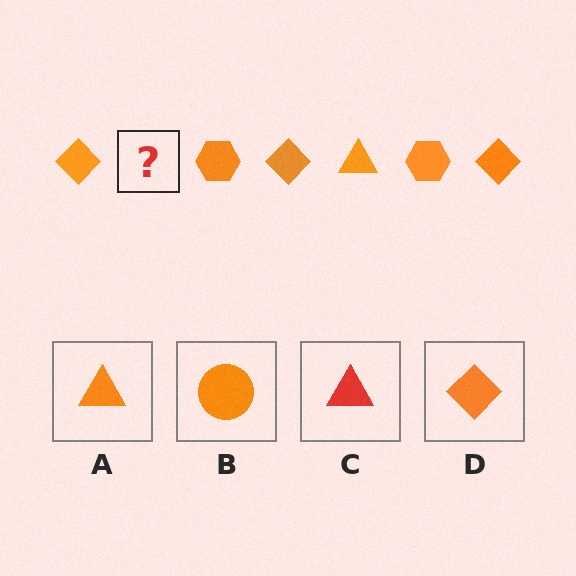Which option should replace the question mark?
Option A.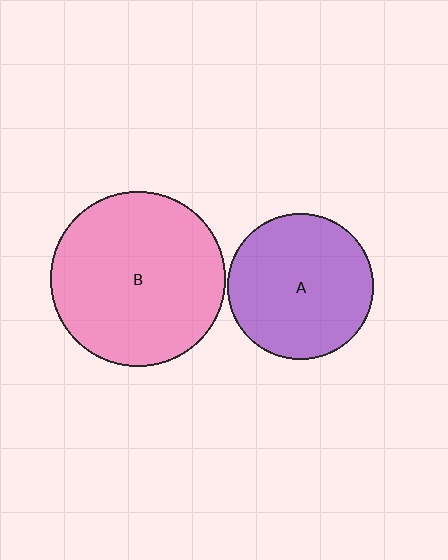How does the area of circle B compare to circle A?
Approximately 1.4 times.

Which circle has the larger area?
Circle B (pink).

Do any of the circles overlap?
No, none of the circles overlap.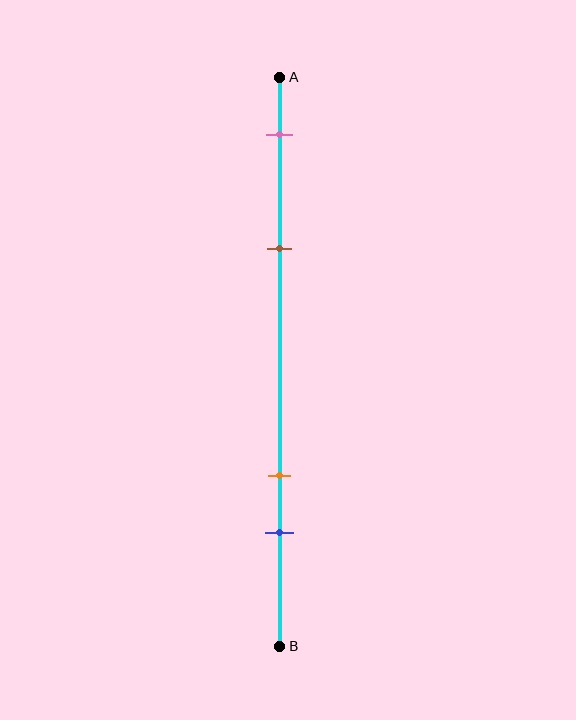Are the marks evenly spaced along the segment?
No, the marks are not evenly spaced.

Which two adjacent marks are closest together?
The orange and blue marks are the closest adjacent pair.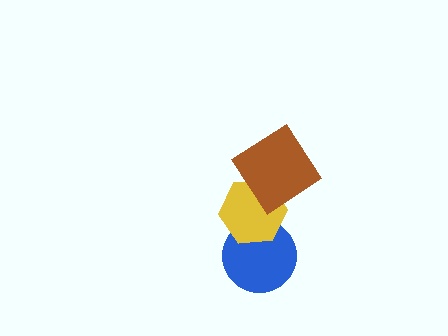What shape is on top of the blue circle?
The yellow hexagon is on top of the blue circle.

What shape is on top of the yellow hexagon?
The brown diamond is on top of the yellow hexagon.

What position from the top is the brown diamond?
The brown diamond is 1st from the top.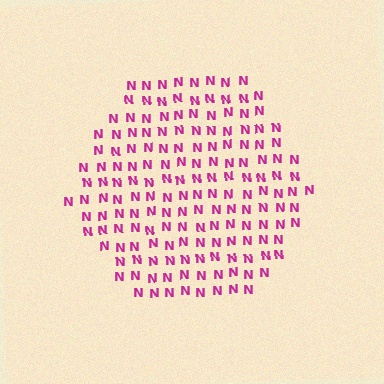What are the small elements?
The small elements are letter N's.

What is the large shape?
The large shape is a hexagon.